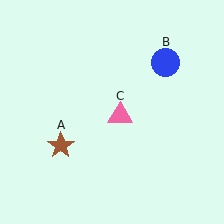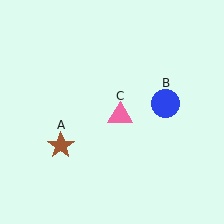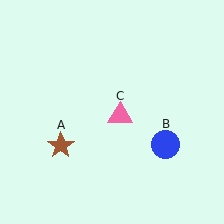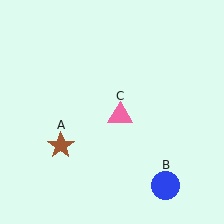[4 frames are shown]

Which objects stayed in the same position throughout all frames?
Brown star (object A) and pink triangle (object C) remained stationary.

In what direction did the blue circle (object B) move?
The blue circle (object B) moved down.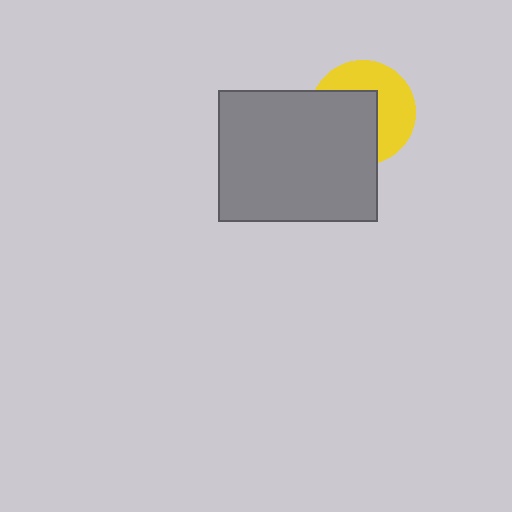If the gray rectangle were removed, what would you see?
You would see the complete yellow circle.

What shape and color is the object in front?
The object in front is a gray rectangle.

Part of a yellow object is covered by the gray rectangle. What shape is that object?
It is a circle.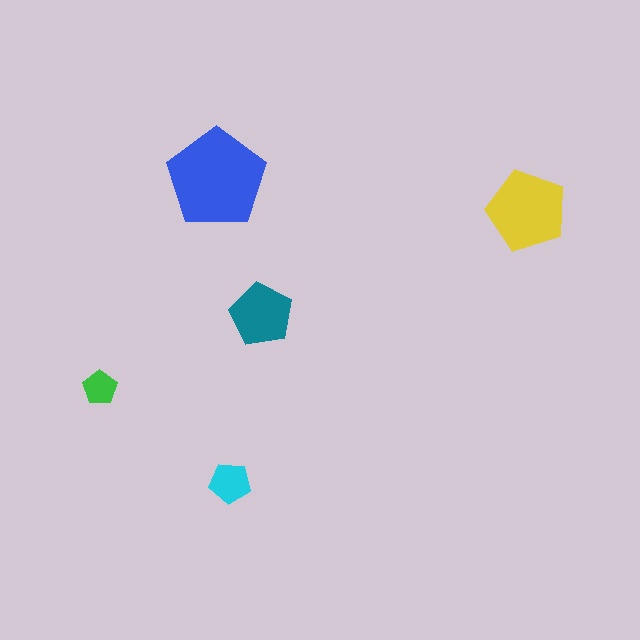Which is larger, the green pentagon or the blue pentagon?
The blue one.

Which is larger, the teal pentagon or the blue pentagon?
The blue one.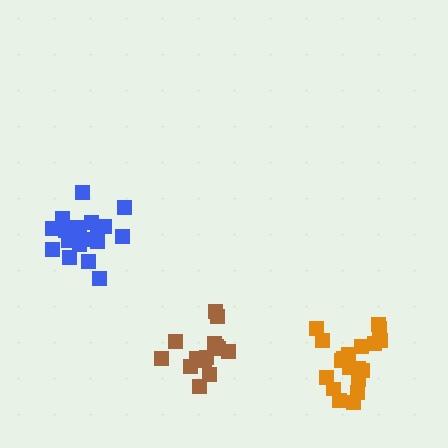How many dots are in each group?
Group 1: 15 dots, Group 2: 19 dots, Group 3: 20 dots (54 total).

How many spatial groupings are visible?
There are 3 spatial groupings.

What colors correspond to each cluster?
The clusters are colored: brown, orange, blue.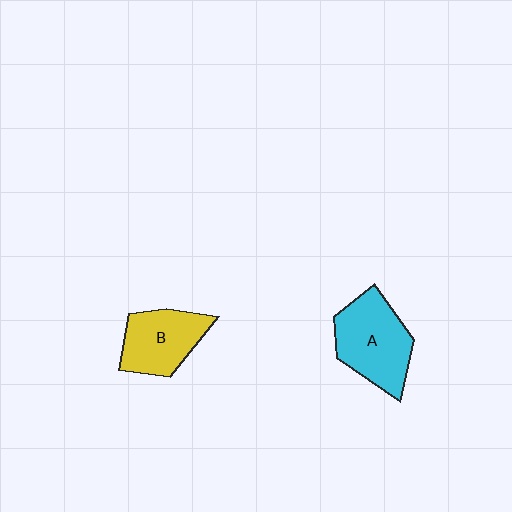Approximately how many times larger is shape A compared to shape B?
Approximately 1.2 times.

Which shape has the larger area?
Shape A (cyan).